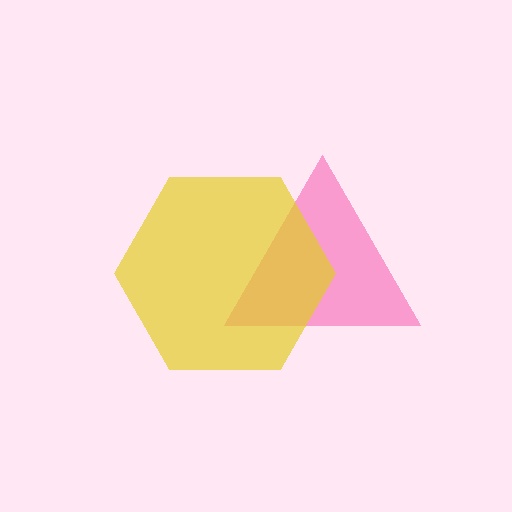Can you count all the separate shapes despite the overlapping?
Yes, there are 2 separate shapes.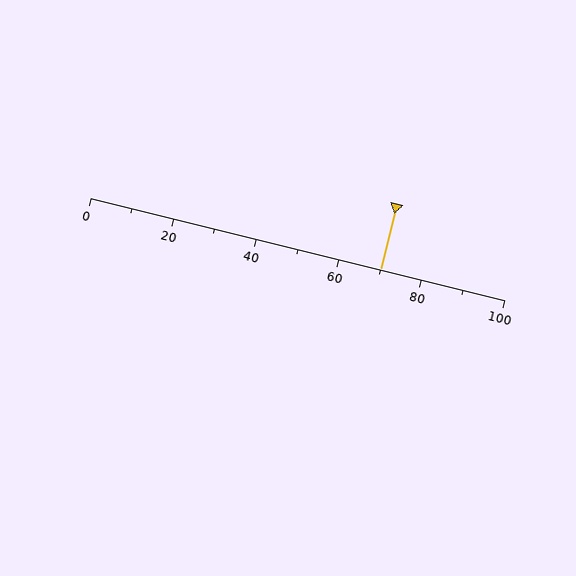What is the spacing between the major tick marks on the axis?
The major ticks are spaced 20 apart.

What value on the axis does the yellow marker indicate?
The marker indicates approximately 70.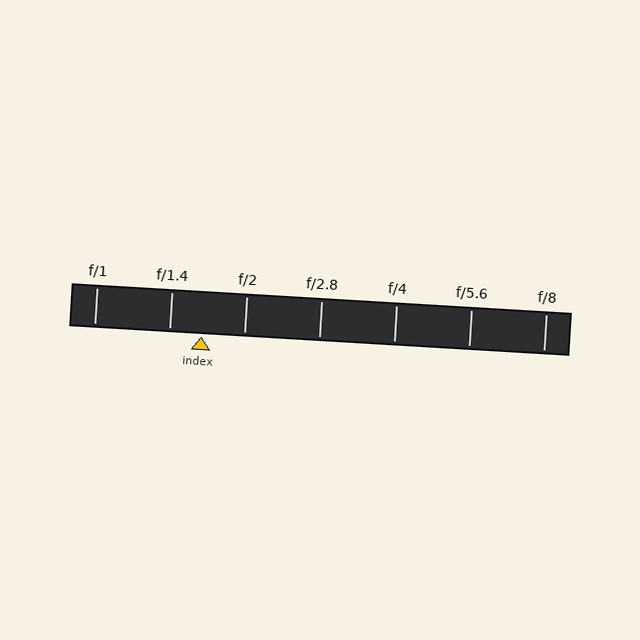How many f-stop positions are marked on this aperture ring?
There are 7 f-stop positions marked.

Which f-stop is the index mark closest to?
The index mark is closest to f/1.4.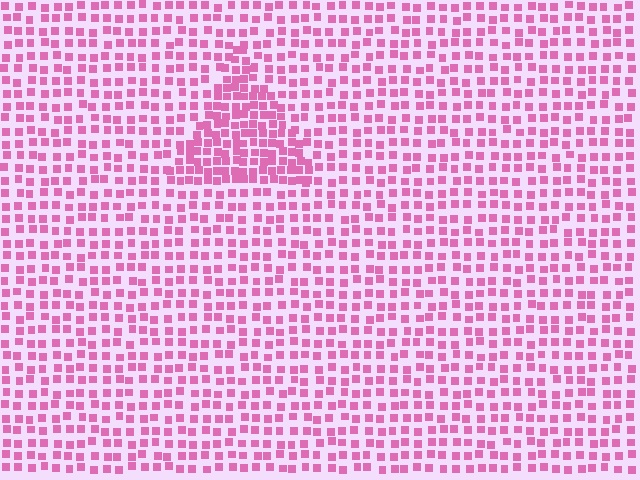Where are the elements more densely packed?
The elements are more densely packed inside the triangle boundary.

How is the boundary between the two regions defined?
The boundary is defined by a change in element density (approximately 1.8x ratio). All elements are the same color, size, and shape.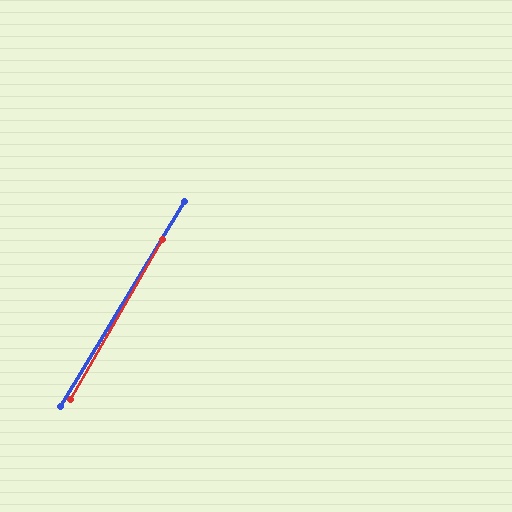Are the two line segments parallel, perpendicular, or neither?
Parallel — their directions differ by only 1.3°.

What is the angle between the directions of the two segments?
Approximately 1 degree.